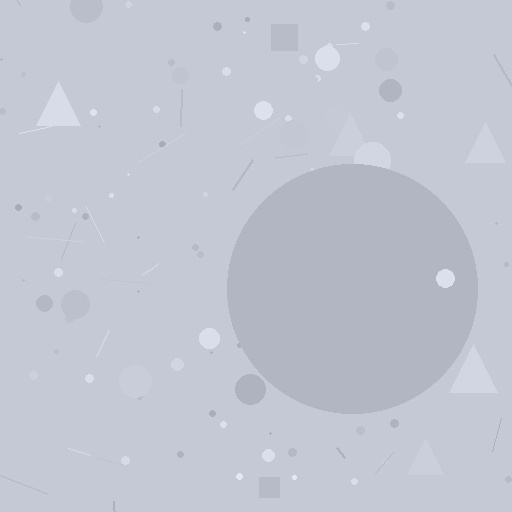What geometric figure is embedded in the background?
A circle is embedded in the background.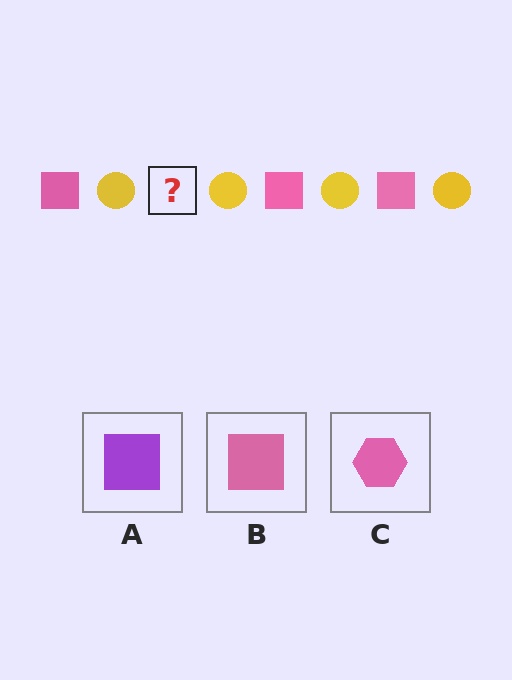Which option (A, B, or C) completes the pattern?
B.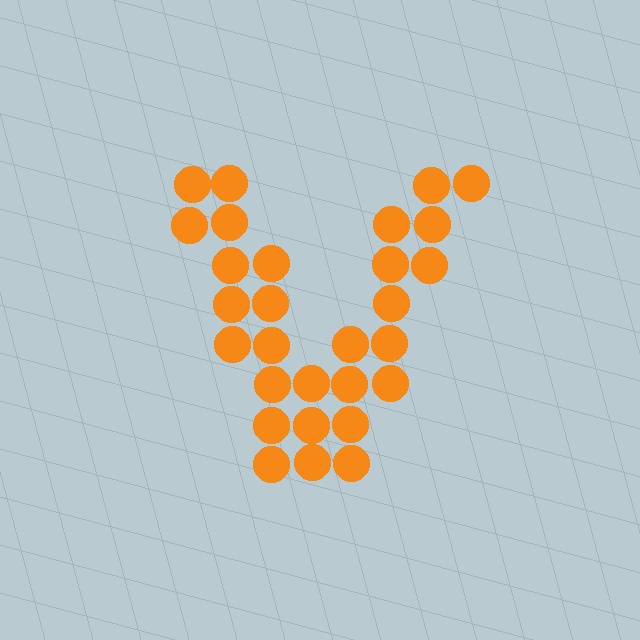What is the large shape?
The large shape is the letter V.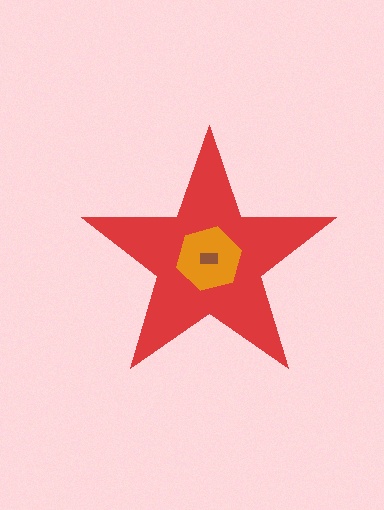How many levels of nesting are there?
3.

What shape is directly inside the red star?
The orange hexagon.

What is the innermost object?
The brown rectangle.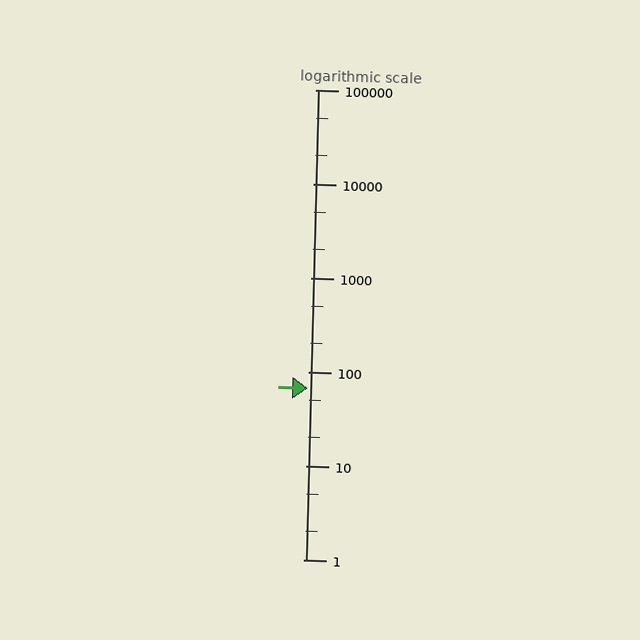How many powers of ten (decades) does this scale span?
The scale spans 5 decades, from 1 to 100000.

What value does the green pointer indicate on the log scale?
The pointer indicates approximately 67.